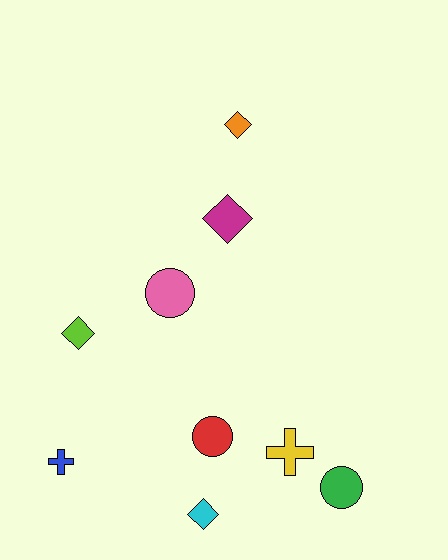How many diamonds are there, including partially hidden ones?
There are 4 diamonds.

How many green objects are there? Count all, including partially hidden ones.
There is 1 green object.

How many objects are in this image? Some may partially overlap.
There are 9 objects.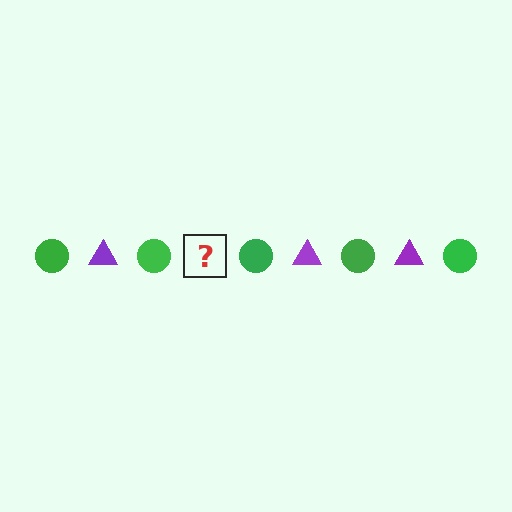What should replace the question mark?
The question mark should be replaced with a purple triangle.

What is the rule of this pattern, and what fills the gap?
The rule is that the pattern alternates between green circle and purple triangle. The gap should be filled with a purple triangle.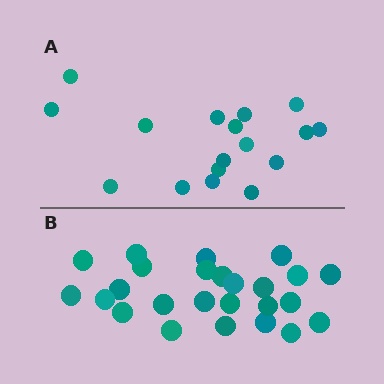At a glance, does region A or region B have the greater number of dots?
Region B (the bottom region) has more dots.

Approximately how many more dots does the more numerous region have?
Region B has roughly 8 or so more dots than region A.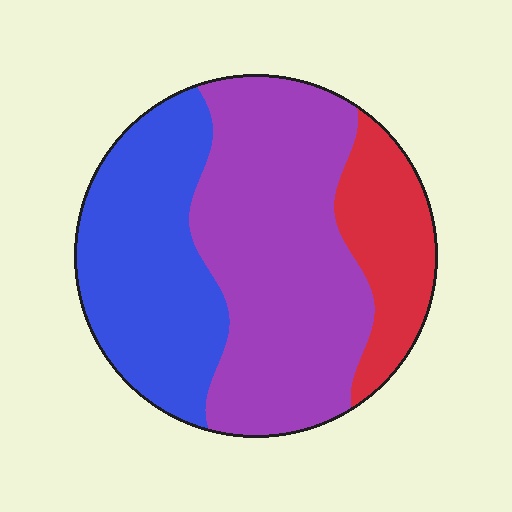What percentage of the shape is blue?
Blue takes up about one third (1/3) of the shape.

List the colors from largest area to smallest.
From largest to smallest: purple, blue, red.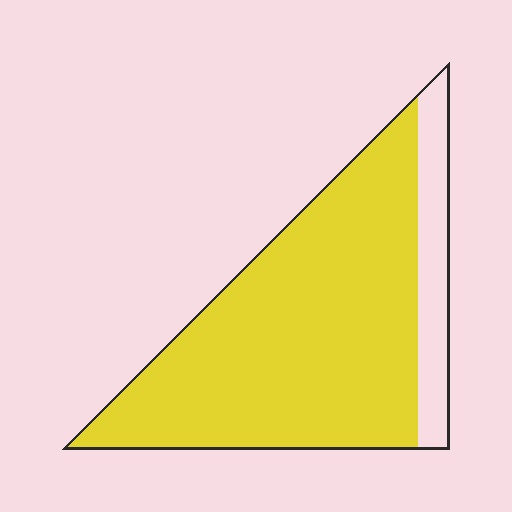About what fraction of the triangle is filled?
About five sixths (5/6).